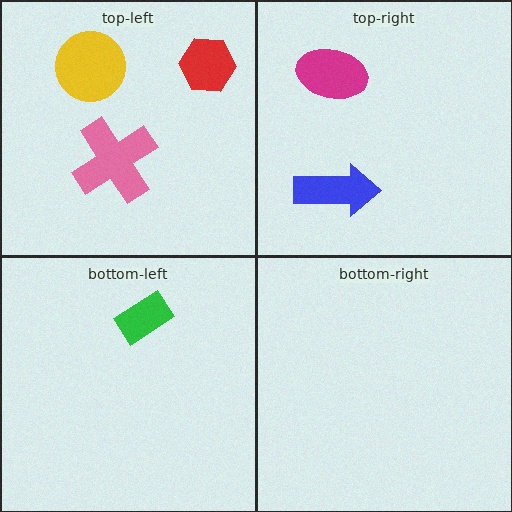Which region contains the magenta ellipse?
The top-right region.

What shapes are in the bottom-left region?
The green rectangle.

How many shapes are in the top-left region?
3.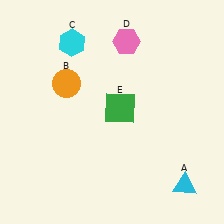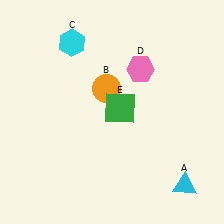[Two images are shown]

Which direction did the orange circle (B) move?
The orange circle (B) moved right.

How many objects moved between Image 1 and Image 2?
2 objects moved between the two images.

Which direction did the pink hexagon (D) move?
The pink hexagon (D) moved down.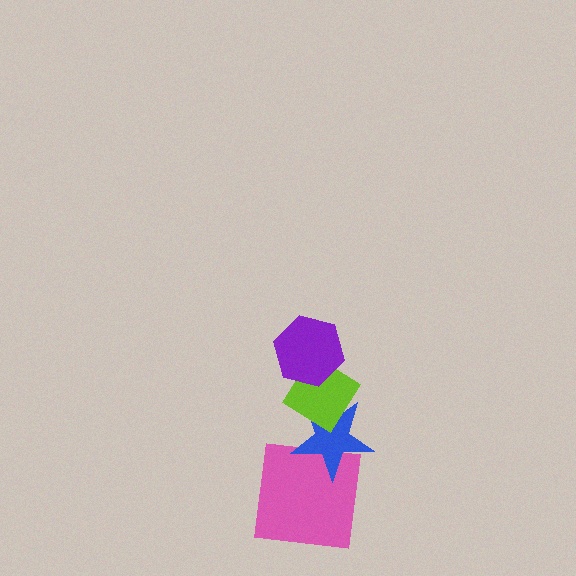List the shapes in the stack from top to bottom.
From top to bottom: the purple hexagon, the lime diamond, the blue star, the pink square.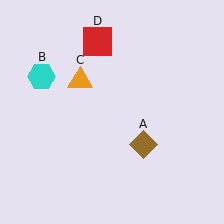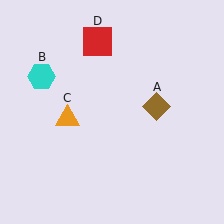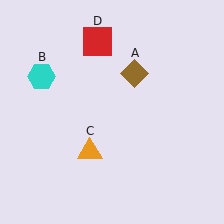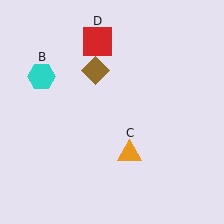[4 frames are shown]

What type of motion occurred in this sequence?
The brown diamond (object A), orange triangle (object C) rotated counterclockwise around the center of the scene.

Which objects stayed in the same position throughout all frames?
Cyan hexagon (object B) and red square (object D) remained stationary.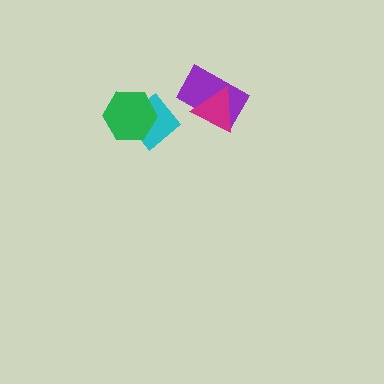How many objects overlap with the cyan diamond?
1 object overlaps with the cyan diamond.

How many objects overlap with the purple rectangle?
1 object overlaps with the purple rectangle.